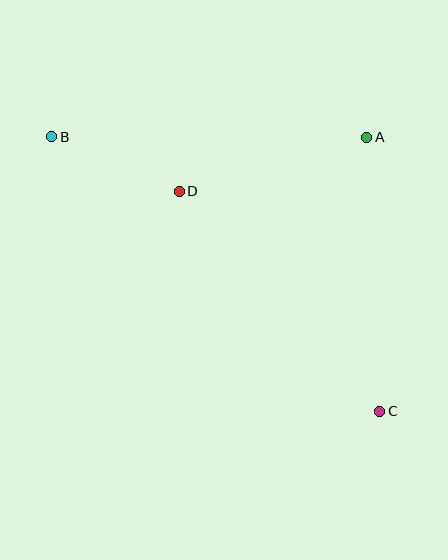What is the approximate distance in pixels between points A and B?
The distance between A and B is approximately 315 pixels.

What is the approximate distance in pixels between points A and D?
The distance between A and D is approximately 195 pixels.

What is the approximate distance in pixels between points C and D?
The distance between C and D is approximately 298 pixels.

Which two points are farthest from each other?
Points B and C are farthest from each other.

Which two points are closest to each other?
Points B and D are closest to each other.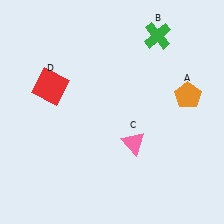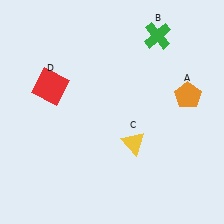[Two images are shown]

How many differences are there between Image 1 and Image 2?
There is 1 difference between the two images.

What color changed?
The triangle (C) changed from pink in Image 1 to yellow in Image 2.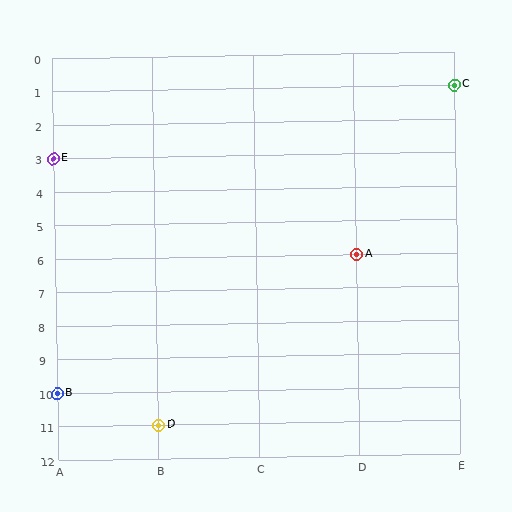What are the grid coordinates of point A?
Point A is at grid coordinates (D, 6).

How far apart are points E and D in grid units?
Points E and D are 1 column and 8 rows apart (about 8.1 grid units diagonally).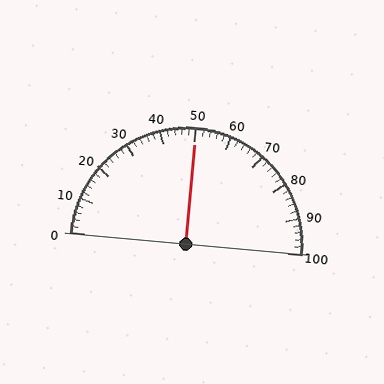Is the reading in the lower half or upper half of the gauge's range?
The reading is in the upper half of the range (0 to 100).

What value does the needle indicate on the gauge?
The needle indicates approximately 50.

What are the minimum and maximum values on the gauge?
The gauge ranges from 0 to 100.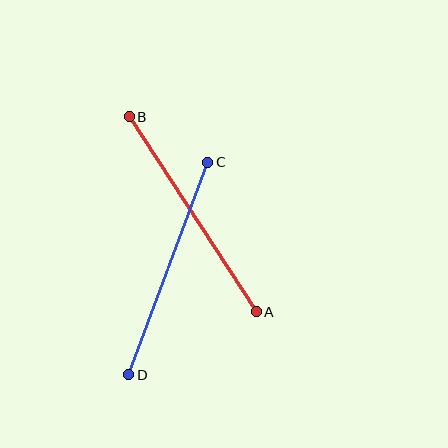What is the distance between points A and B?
The distance is approximately 233 pixels.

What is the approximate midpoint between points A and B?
The midpoint is at approximately (193, 214) pixels.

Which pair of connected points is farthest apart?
Points A and B are farthest apart.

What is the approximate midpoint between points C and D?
The midpoint is at approximately (168, 269) pixels.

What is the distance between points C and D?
The distance is approximately 226 pixels.